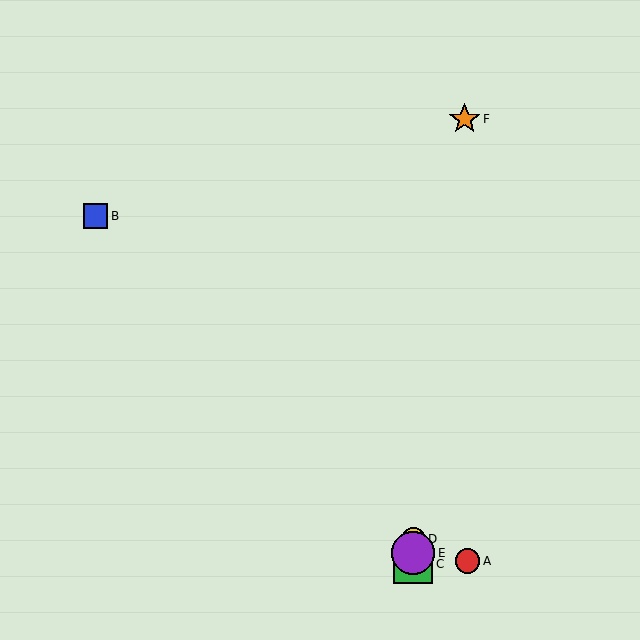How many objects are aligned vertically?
3 objects (C, D, E) are aligned vertically.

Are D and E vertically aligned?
Yes, both are at x≈413.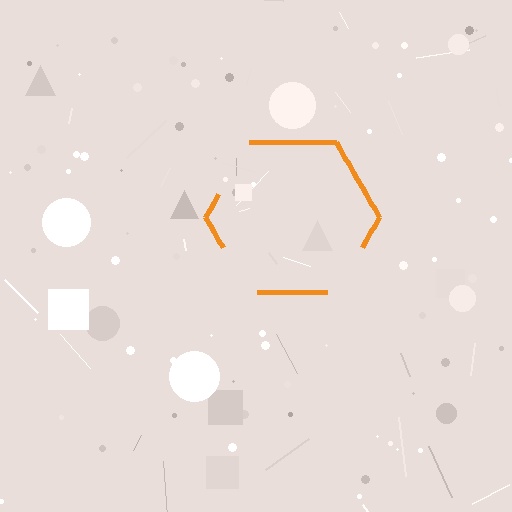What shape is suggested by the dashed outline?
The dashed outline suggests a hexagon.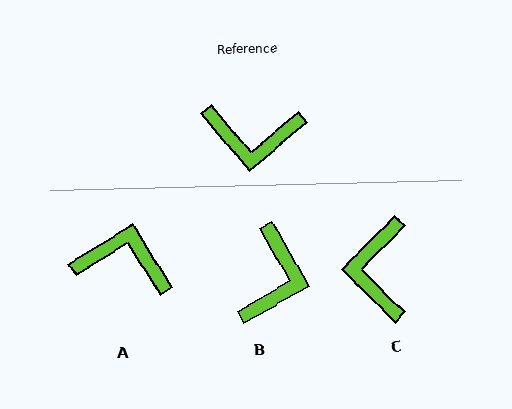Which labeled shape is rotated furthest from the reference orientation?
A, about 171 degrees away.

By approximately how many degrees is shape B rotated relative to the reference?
Approximately 80 degrees counter-clockwise.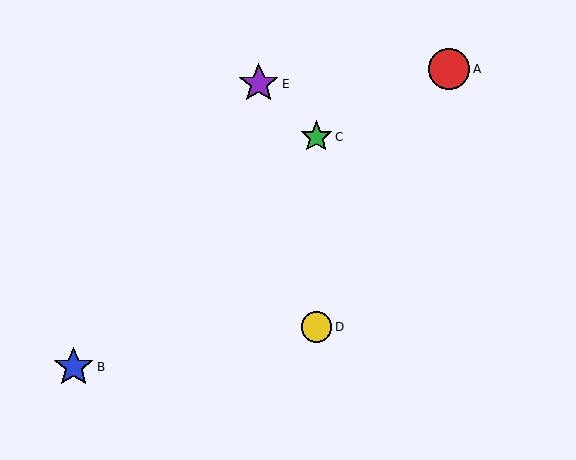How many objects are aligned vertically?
2 objects (C, D) are aligned vertically.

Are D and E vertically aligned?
No, D is at x≈316 and E is at x≈259.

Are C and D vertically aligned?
Yes, both are at x≈316.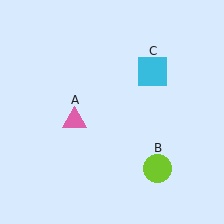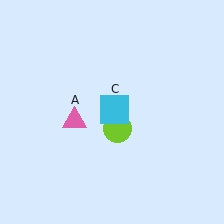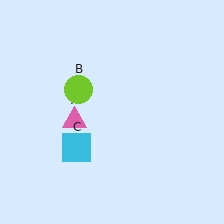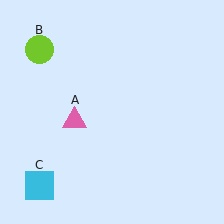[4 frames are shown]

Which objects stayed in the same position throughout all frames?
Pink triangle (object A) remained stationary.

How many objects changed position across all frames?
2 objects changed position: lime circle (object B), cyan square (object C).